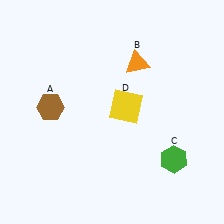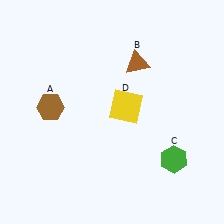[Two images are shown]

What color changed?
The triangle (B) changed from orange in Image 1 to brown in Image 2.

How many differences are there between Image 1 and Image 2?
There is 1 difference between the two images.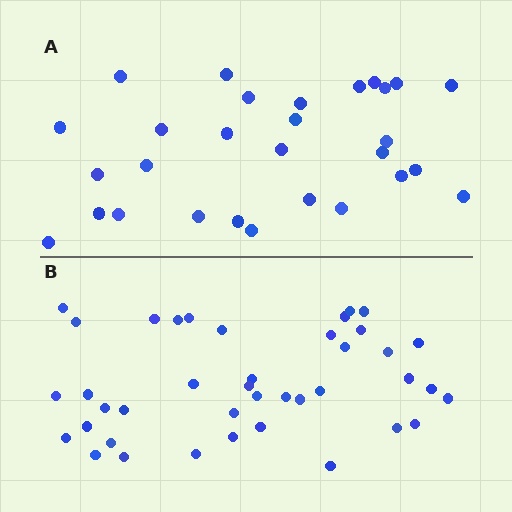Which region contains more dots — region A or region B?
Region B (the bottom region) has more dots.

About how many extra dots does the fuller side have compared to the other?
Region B has roughly 12 or so more dots than region A.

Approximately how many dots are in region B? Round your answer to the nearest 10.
About 40 dots.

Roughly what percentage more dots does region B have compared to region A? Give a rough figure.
About 40% more.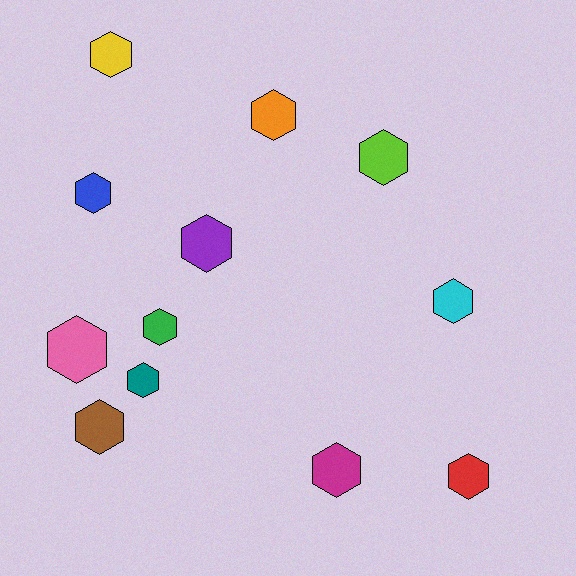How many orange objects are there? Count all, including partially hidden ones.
There is 1 orange object.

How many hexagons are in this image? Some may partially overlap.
There are 12 hexagons.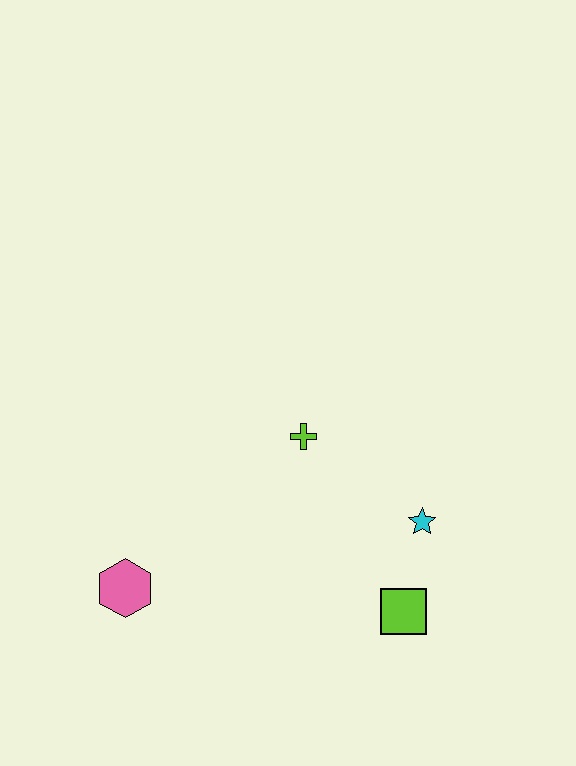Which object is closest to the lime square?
The cyan star is closest to the lime square.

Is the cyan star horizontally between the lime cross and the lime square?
No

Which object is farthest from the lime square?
The pink hexagon is farthest from the lime square.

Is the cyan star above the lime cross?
No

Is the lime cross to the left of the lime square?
Yes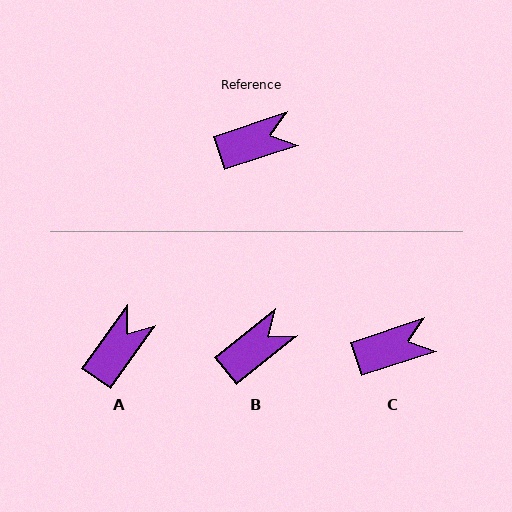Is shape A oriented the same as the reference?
No, it is off by about 36 degrees.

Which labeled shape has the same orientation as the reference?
C.